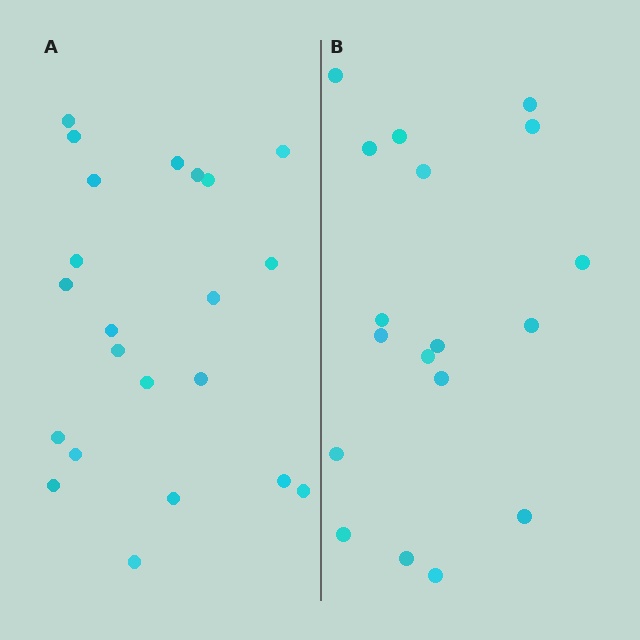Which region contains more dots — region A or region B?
Region A (the left region) has more dots.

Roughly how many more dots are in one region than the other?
Region A has about 4 more dots than region B.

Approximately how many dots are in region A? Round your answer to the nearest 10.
About 20 dots. (The exact count is 22, which rounds to 20.)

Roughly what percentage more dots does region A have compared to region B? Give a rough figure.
About 20% more.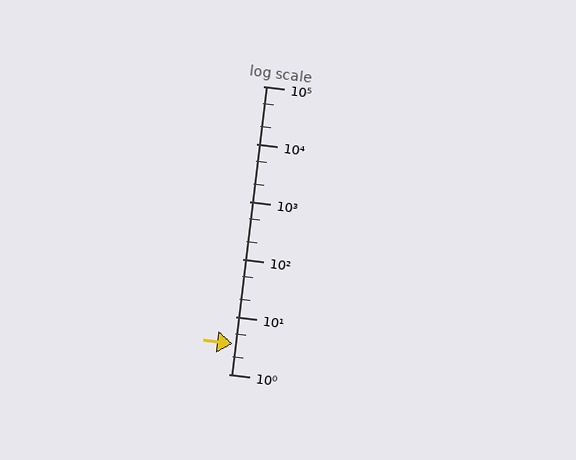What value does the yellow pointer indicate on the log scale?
The pointer indicates approximately 3.4.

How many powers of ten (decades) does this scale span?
The scale spans 5 decades, from 1 to 100000.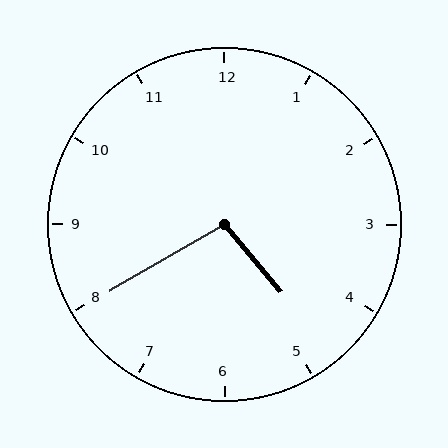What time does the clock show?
4:40.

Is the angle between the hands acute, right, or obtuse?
It is obtuse.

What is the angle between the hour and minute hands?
Approximately 100 degrees.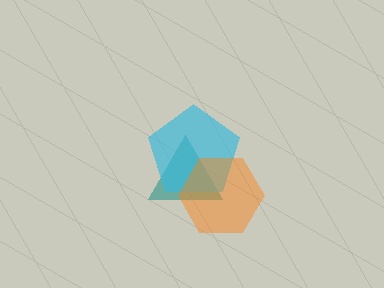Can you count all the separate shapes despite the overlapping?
Yes, there are 3 separate shapes.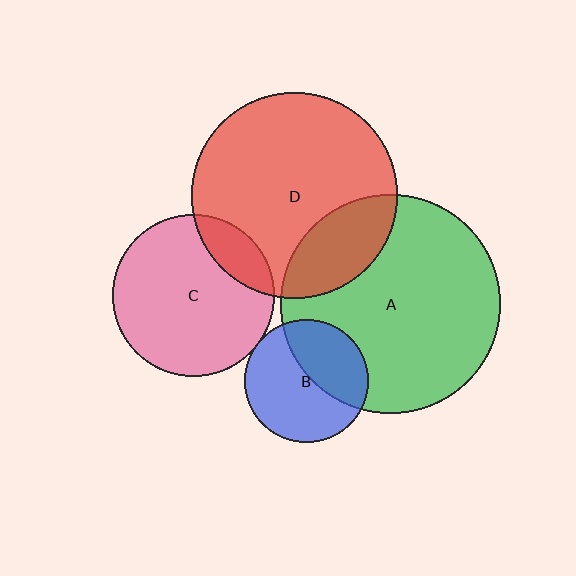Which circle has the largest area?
Circle A (green).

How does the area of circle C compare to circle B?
Approximately 1.7 times.